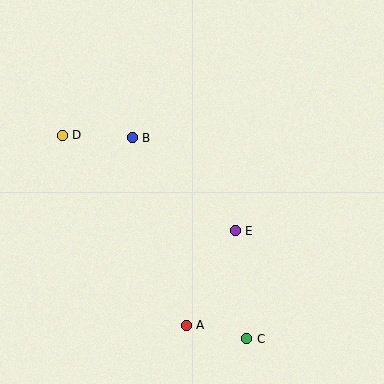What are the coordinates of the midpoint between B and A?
The midpoint between B and A is at (159, 232).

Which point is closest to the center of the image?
Point E at (235, 231) is closest to the center.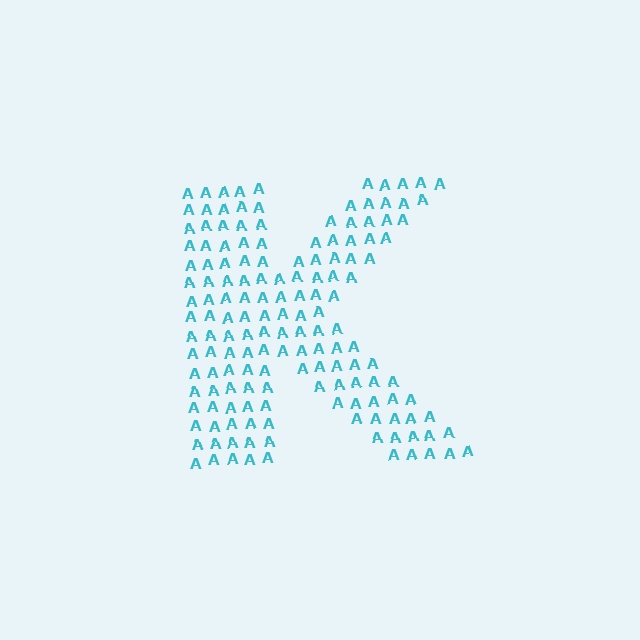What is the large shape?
The large shape is the letter K.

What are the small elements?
The small elements are letter A's.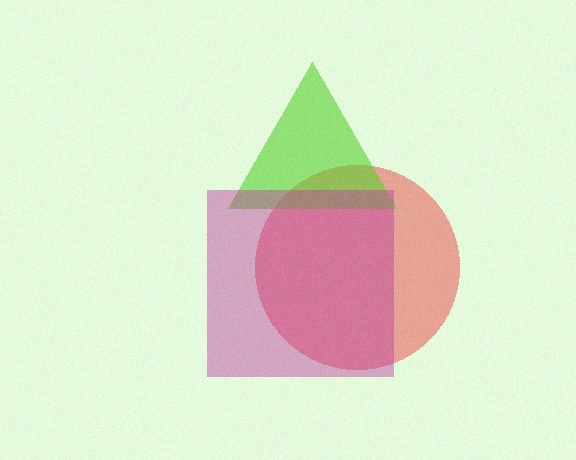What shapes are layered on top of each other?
The layered shapes are: a red circle, a lime triangle, a magenta square.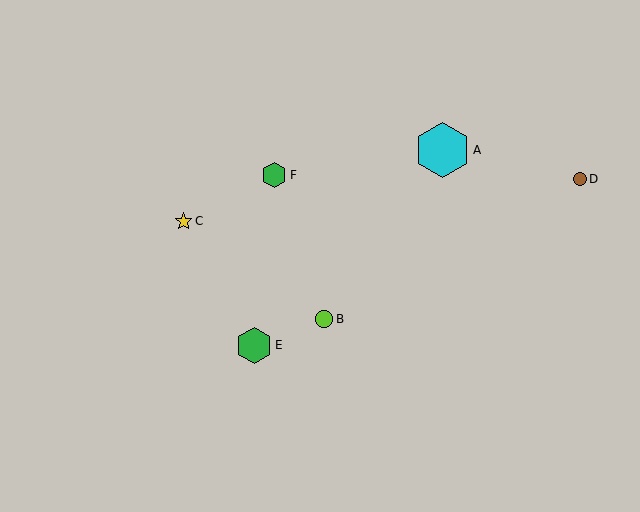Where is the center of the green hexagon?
The center of the green hexagon is at (254, 345).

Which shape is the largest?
The cyan hexagon (labeled A) is the largest.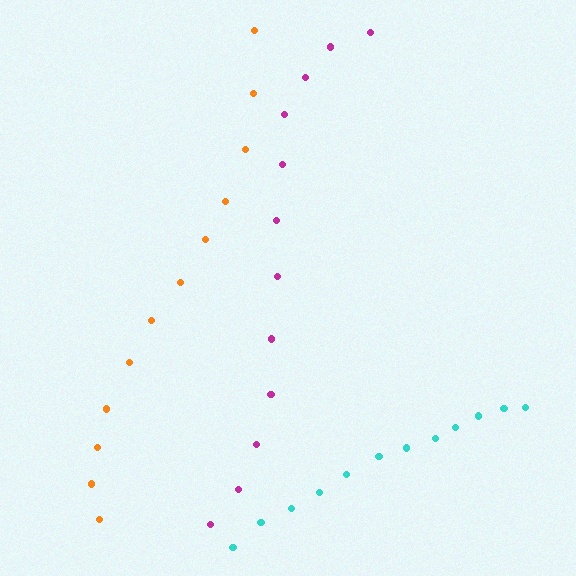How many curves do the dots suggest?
There are 3 distinct paths.